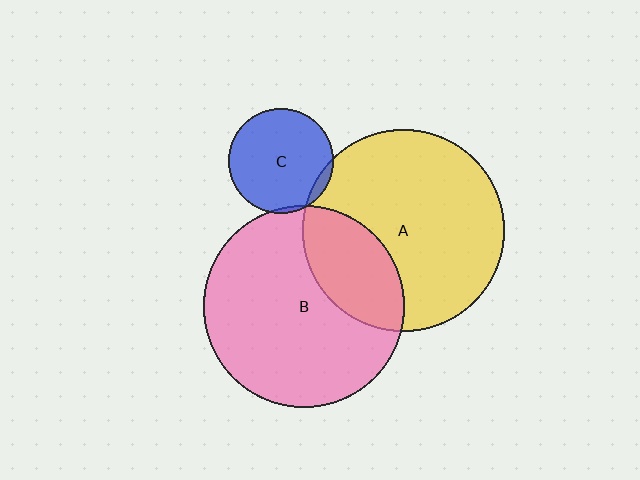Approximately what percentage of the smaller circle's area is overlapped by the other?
Approximately 25%.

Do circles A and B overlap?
Yes.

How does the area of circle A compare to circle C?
Approximately 3.7 times.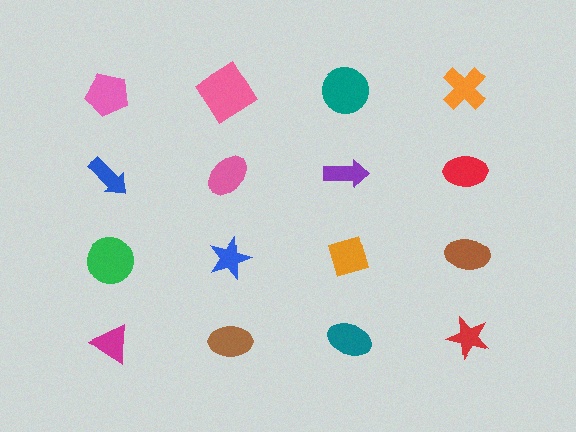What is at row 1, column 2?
A pink diamond.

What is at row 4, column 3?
A teal ellipse.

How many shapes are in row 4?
4 shapes.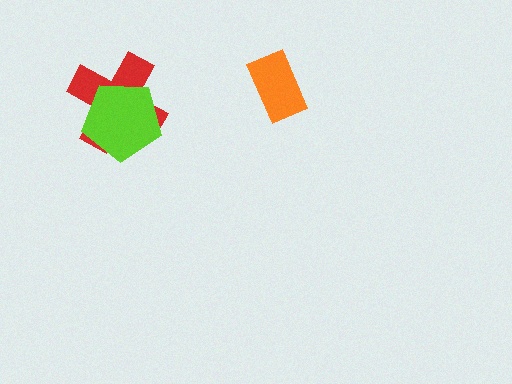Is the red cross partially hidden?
Yes, it is partially covered by another shape.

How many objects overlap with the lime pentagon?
1 object overlaps with the lime pentagon.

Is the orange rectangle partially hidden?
No, no other shape covers it.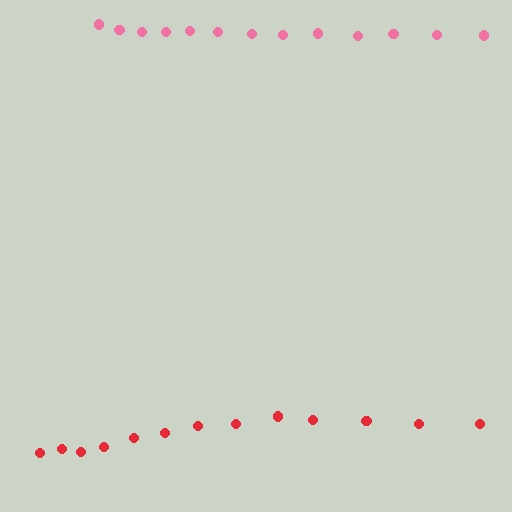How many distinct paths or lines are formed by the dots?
There are 2 distinct paths.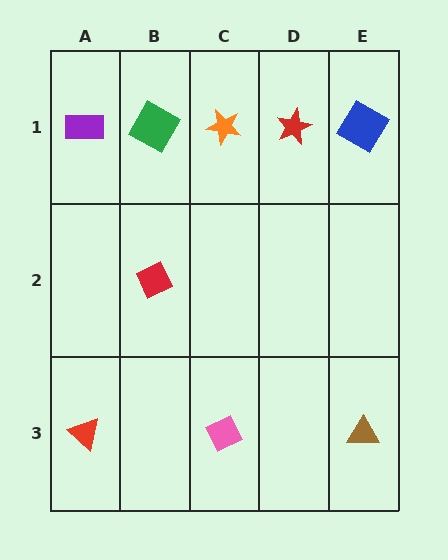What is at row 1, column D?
A red star.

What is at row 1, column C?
An orange star.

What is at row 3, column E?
A brown triangle.